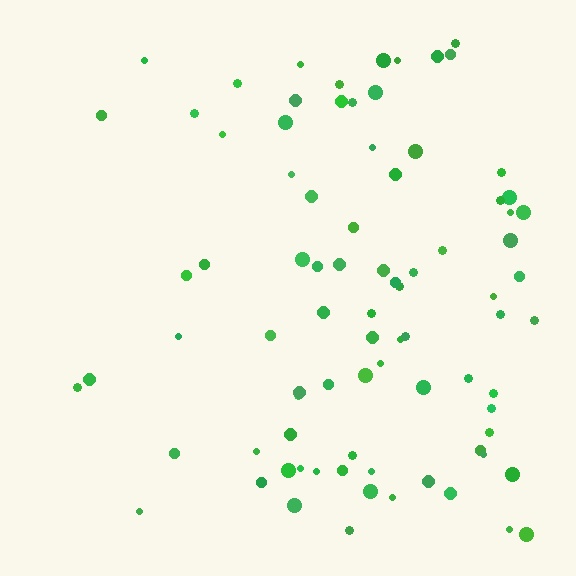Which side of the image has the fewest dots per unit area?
The left.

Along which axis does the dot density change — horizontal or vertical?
Horizontal.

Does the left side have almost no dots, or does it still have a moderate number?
Still a moderate number, just noticeably fewer than the right.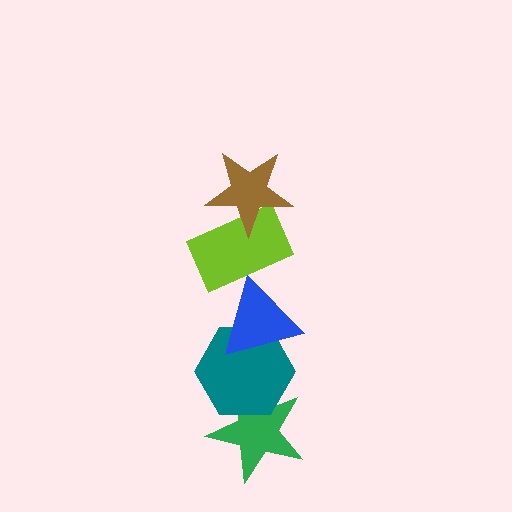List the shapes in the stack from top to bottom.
From top to bottom: the brown star, the lime rectangle, the blue triangle, the teal hexagon, the green star.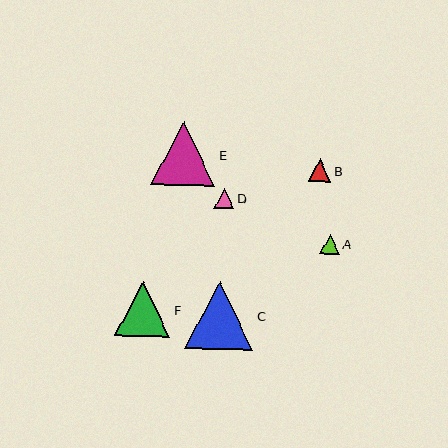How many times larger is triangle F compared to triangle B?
Triangle F is approximately 2.4 times the size of triangle B.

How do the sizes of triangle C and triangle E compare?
Triangle C and triangle E are approximately the same size.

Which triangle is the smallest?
Triangle D is the smallest with a size of approximately 20 pixels.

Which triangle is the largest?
Triangle C is the largest with a size of approximately 68 pixels.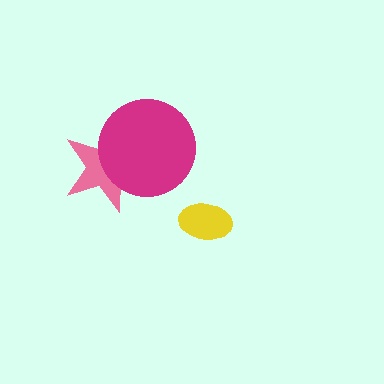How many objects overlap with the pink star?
1 object overlaps with the pink star.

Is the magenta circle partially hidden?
No, no other shape covers it.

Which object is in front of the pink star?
The magenta circle is in front of the pink star.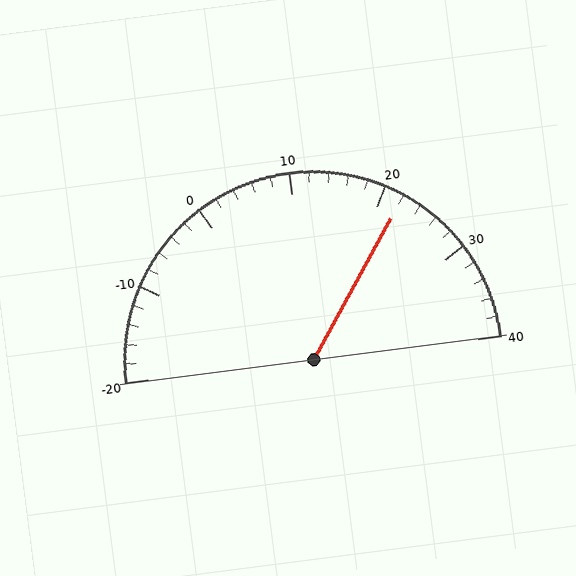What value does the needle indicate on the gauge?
The needle indicates approximately 22.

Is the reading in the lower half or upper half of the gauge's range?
The reading is in the upper half of the range (-20 to 40).